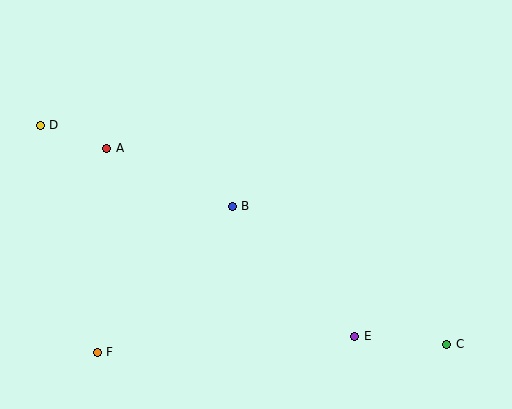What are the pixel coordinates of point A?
Point A is at (107, 148).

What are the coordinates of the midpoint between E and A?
The midpoint between E and A is at (231, 242).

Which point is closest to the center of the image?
Point B at (232, 206) is closest to the center.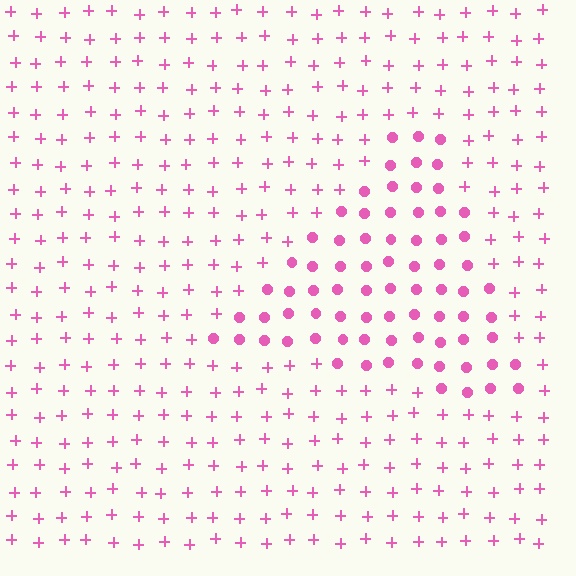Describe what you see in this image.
The image is filled with small pink elements arranged in a uniform grid. A triangle-shaped region contains circles, while the surrounding area contains plus signs. The boundary is defined purely by the change in element shape.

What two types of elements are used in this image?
The image uses circles inside the triangle region and plus signs outside it.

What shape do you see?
I see a triangle.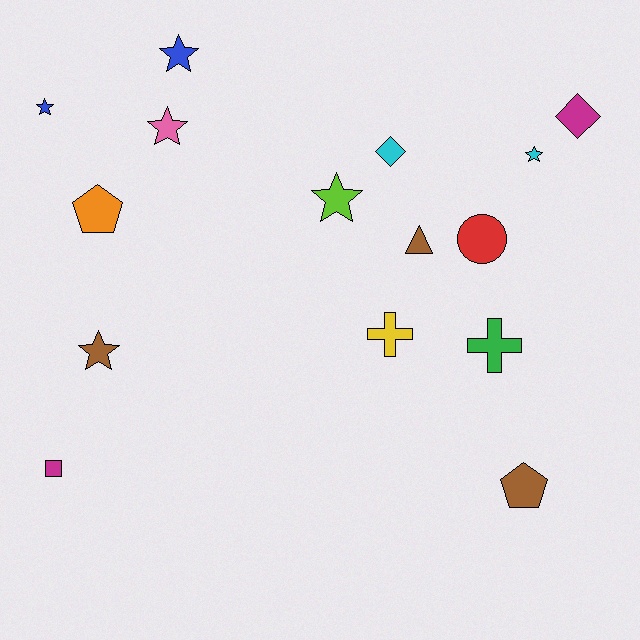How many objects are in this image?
There are 15 objects.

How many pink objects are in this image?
There is 1 pink object.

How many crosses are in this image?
There are 2 crosses.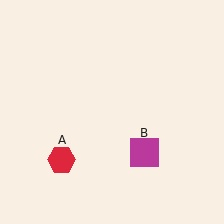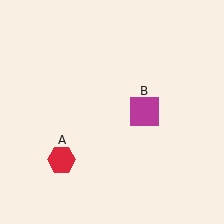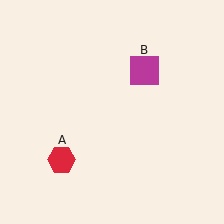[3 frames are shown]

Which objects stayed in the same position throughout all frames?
Red hexagon (object A) remained stationary.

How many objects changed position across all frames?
1 object changed position: magenta square (object B).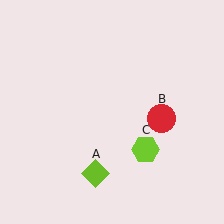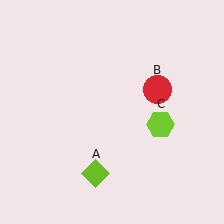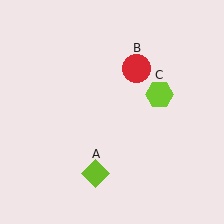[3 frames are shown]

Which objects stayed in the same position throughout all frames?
Lime diamond (object A) remained stationary.